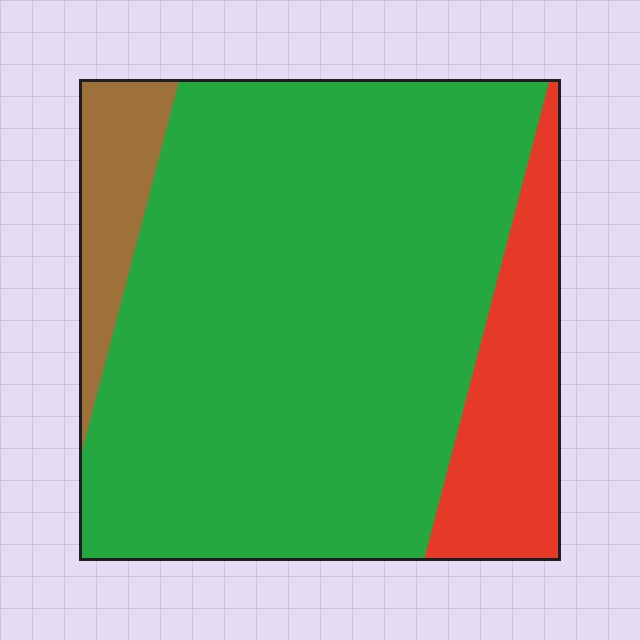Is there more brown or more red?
Red.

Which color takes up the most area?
Green, at roughly 75%.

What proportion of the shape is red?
Red covers roughly 15% of the shape.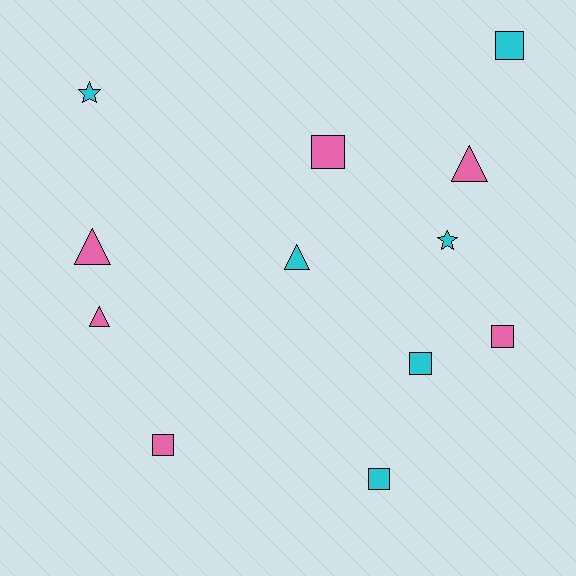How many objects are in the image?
There are 12 objects.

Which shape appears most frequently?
Square, with 6 objects.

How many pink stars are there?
There are no pink stars.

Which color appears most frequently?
Pink, with 6 objects.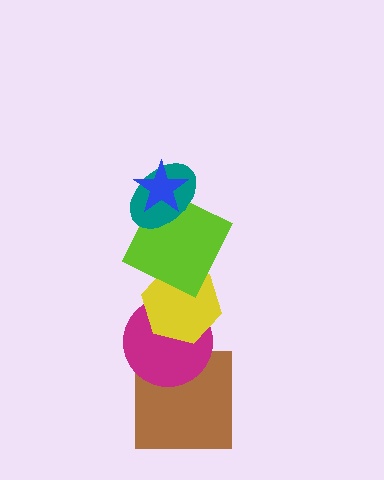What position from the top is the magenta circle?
The magenta circle is 5th from the top.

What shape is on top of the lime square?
The teal ellipse is on top of the lime square.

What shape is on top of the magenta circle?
The yellow hexagon is on top of the magenta circle.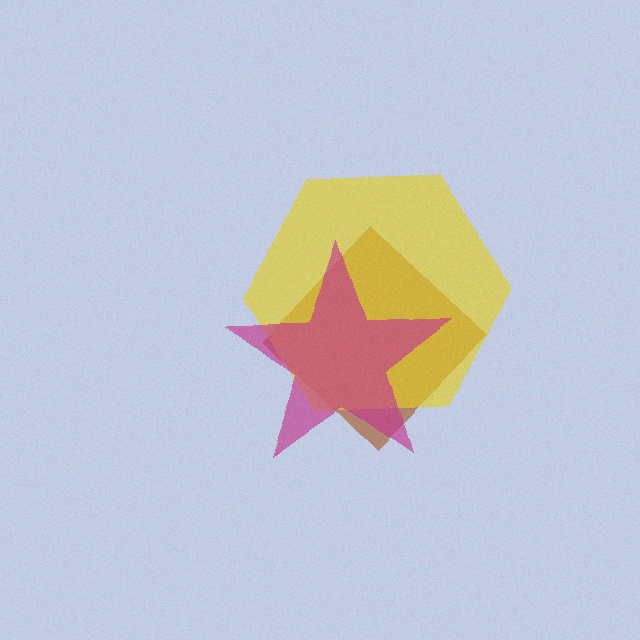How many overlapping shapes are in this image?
There are 3 overlapping shapes in the image.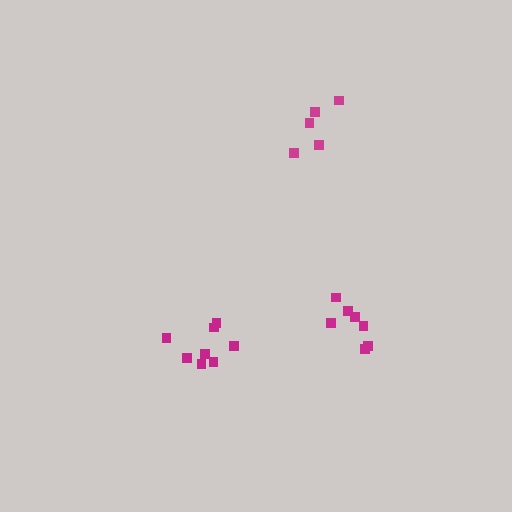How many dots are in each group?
Group 1: 8 dots, Group 2: 7 dots, Group 3: 5 dots (20 total).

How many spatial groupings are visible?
There are 3 spatial groupings.